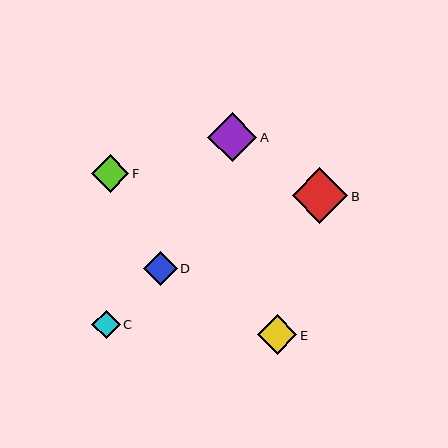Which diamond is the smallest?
Diamond C is the smallest with a size of approximately 29 pixels.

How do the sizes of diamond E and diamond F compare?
Diamond E and diamond F are approximately the same size.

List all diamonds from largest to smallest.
From largest to smallest: B, A, E, F, D, C.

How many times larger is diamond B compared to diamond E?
Diamond B is approximately 1.4 times the size of diamond E.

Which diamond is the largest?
Diamond B is the largest with a size of approximately 56 pixels.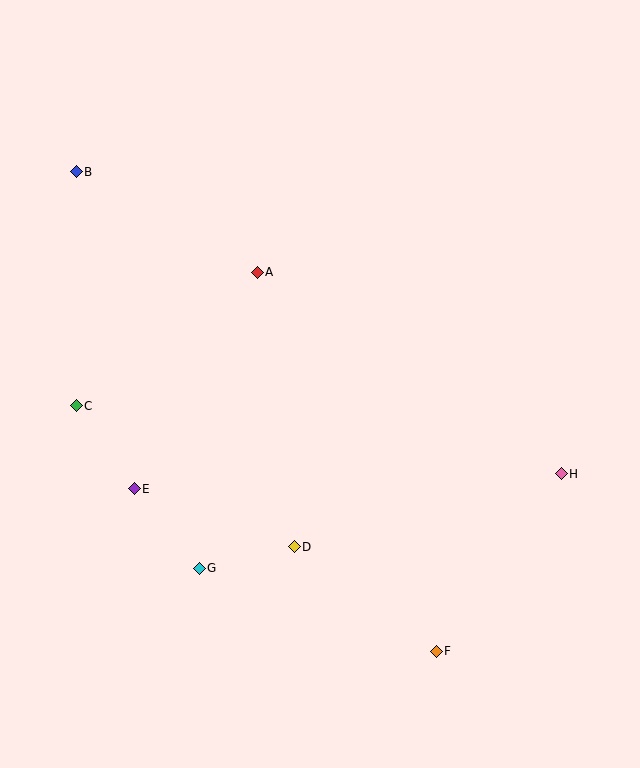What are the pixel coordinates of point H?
Point H is at (561, 474).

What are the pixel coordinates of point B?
Point B is at (76, 172).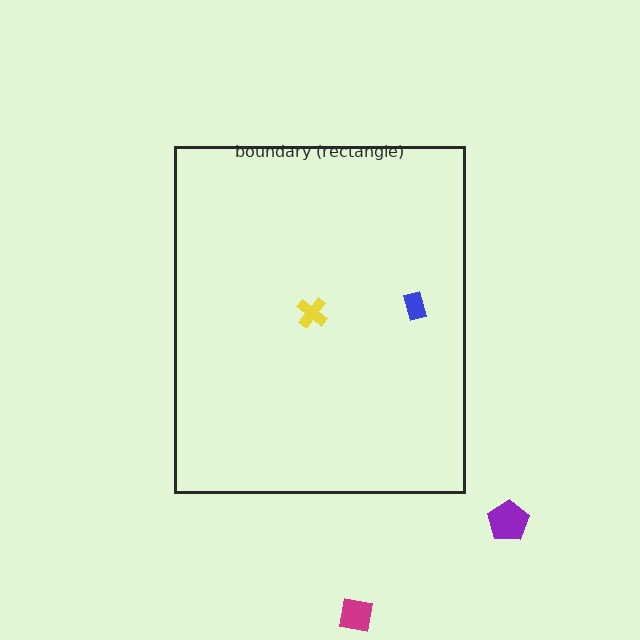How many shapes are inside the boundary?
2 inside, 2 outside.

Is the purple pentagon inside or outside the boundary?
Outside.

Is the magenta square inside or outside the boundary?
Outside.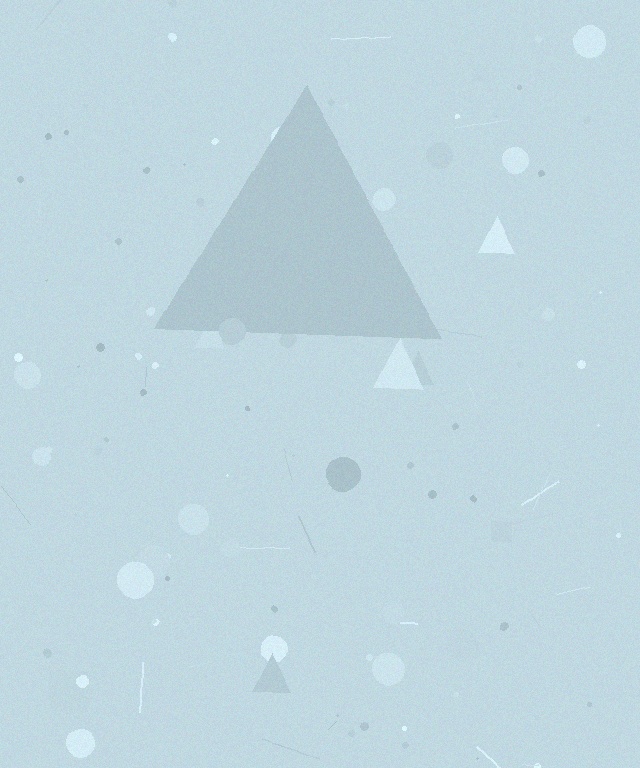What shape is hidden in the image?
A triangle is hidden in the image.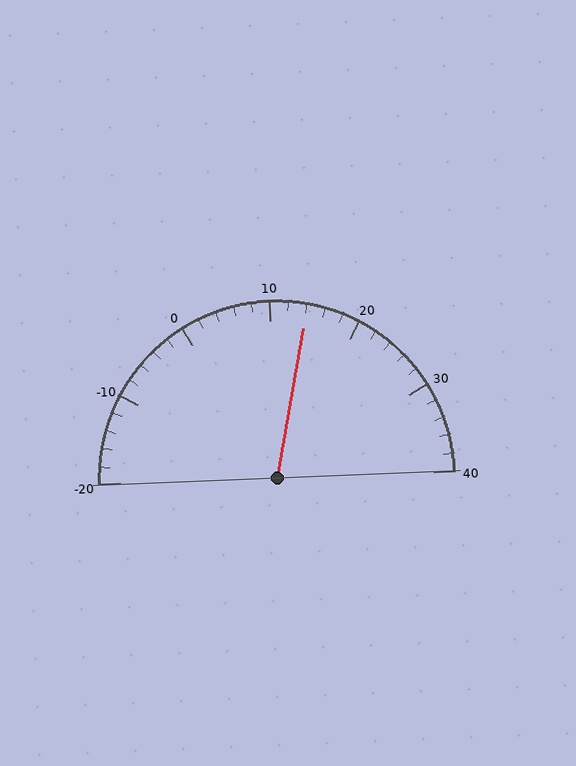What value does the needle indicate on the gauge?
The needle indicates approximately 14.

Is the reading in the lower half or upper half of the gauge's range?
The reading is in the upper half of the range (-20 to 40).